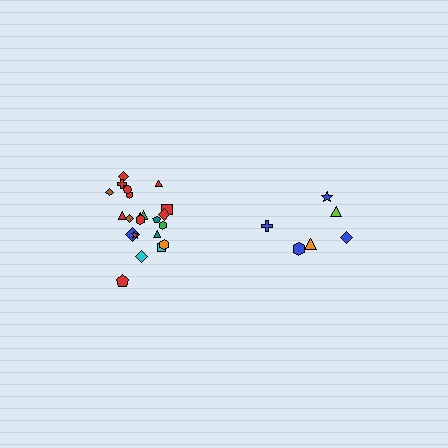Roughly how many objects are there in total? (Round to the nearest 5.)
Roughly 30 objects in total.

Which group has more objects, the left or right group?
The left group.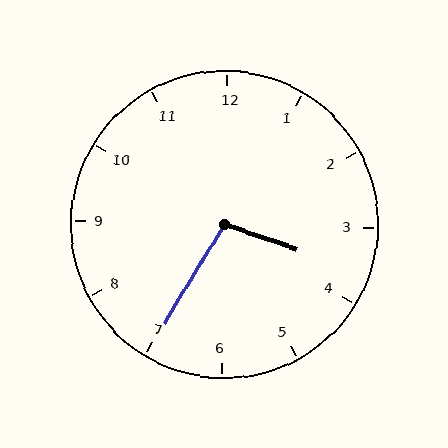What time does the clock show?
3:35.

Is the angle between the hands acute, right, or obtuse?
It is obtuse.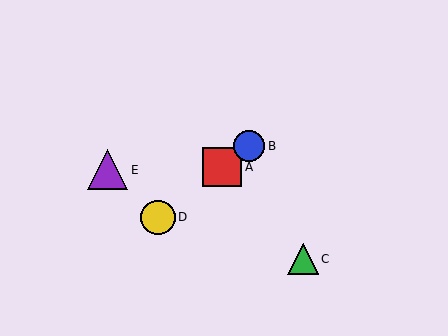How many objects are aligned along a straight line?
3 objects (A, B, D) are aligned along a straight line.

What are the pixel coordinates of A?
Object A is at (222, 167).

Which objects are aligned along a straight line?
Objects A, B, D are aligned along a straight line.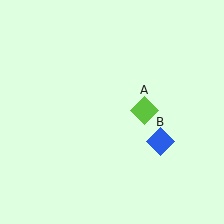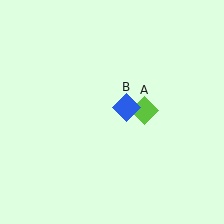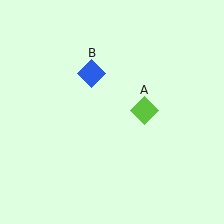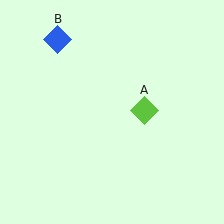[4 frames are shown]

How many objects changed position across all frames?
1 object changed position: blue diamond (object B).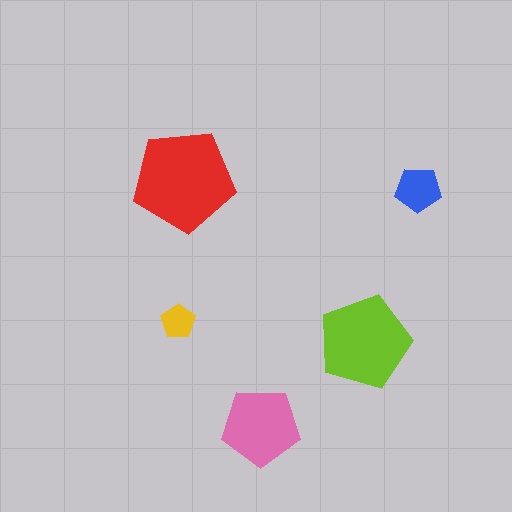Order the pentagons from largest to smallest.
the red one, the lime one, the pink one, the blue one, the yellow one.